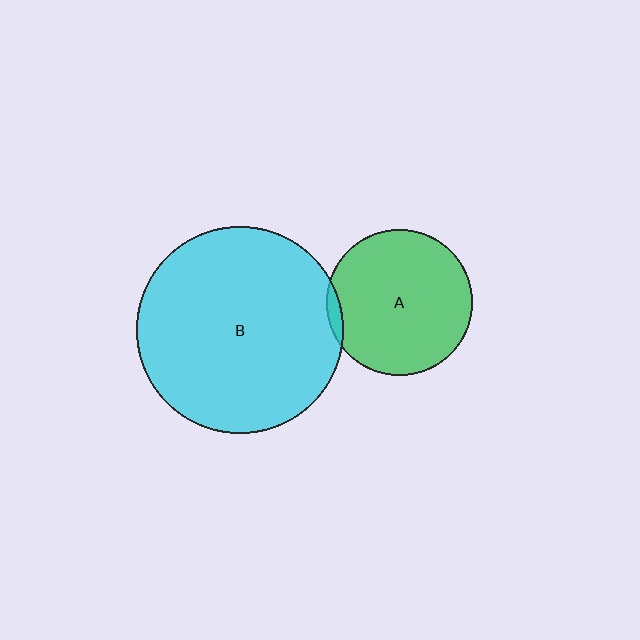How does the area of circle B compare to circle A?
Approximately 2.0 times.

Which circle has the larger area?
Circle B (cyan).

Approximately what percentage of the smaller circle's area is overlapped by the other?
Approximately 5%.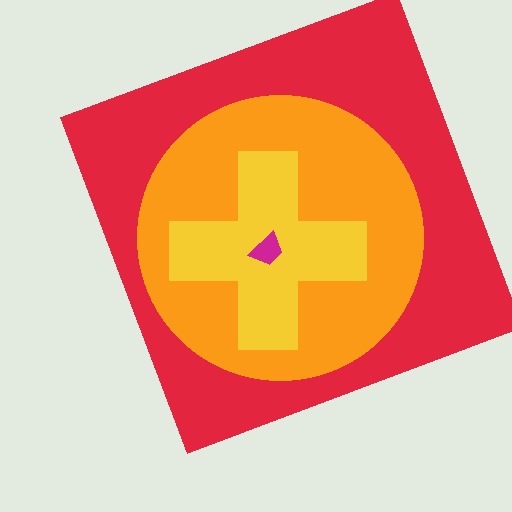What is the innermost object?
The magenta trapezoid.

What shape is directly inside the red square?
The orange circle.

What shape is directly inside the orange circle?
The yellow cross.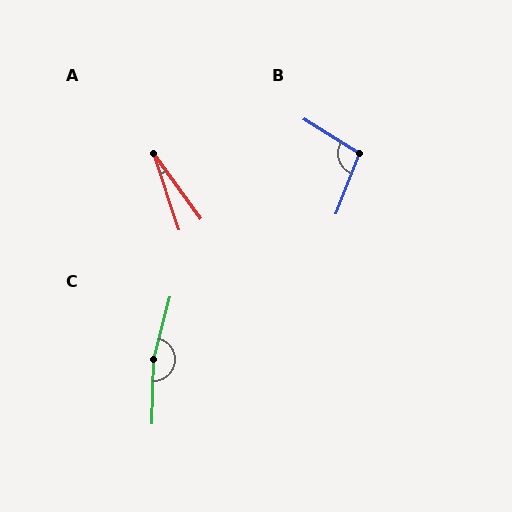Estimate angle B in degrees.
Approximately 101 degrees.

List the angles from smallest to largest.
A (18°), B (101°), C (167°).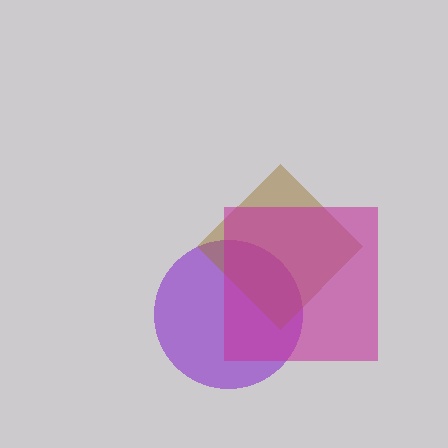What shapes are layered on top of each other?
The layered shapes are: a purple circle, a brown diamond, a magenta square.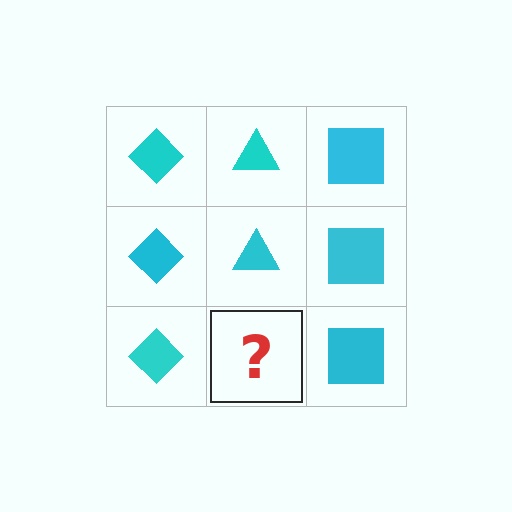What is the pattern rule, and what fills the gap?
The rule is that each column has a consistent shape. The gap should be filled with a cyan triangle.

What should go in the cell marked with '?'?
The missing cell should contain a cyan triangle.